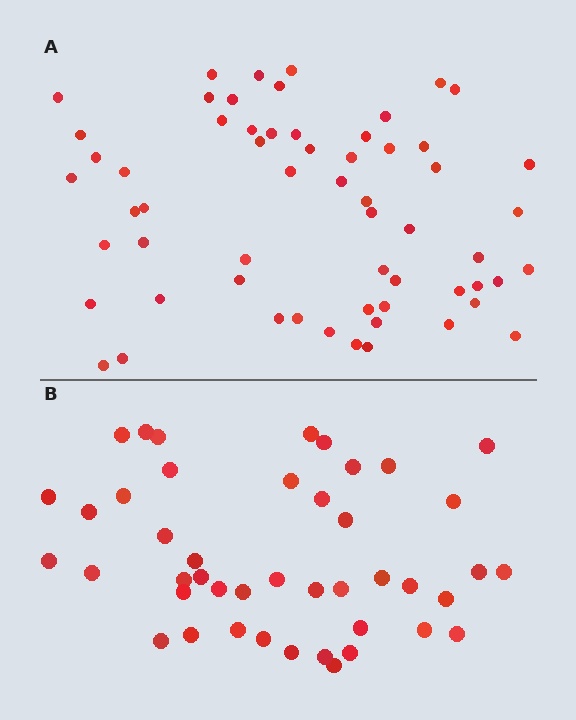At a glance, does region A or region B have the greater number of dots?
Region A (the top region) has more dots.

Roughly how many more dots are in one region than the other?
Region A has approximately 15 more dots than region B.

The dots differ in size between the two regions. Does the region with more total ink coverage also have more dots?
No. Region B has more total ink coverage because its dots are larger, but region A actually contains more individual dots. Total area can be misleading — the number of items is what matters here.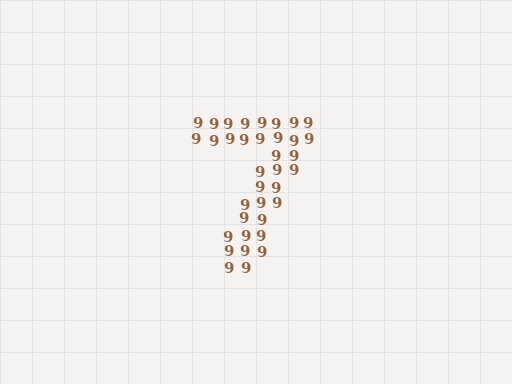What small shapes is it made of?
It is made of small digit 9's.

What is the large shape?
The large shape is the digit 7.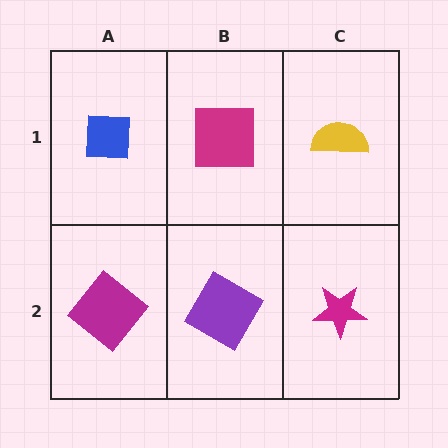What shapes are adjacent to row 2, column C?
A yellow semicircle (row 1, column C), a purple diamond (row 2, column B).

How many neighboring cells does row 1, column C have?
2.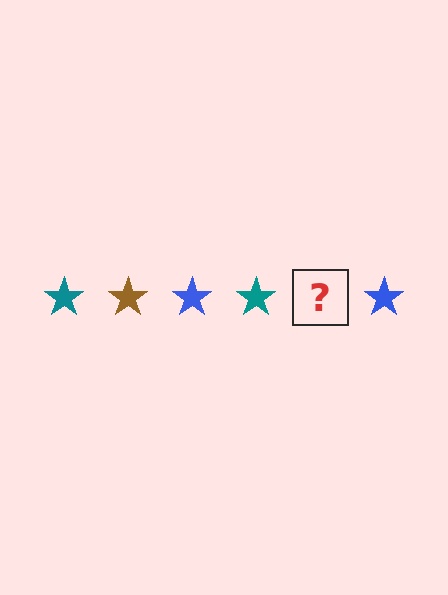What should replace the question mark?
The question mark should be replaced with a brown star.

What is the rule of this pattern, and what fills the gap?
The rule is that the pattern cycles through teal, brown, blue stars. The gap should be filled with a brown star.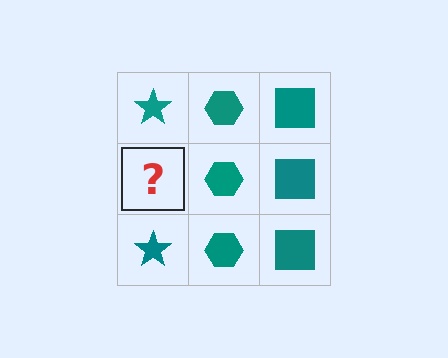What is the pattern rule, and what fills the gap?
The rule is that each column has a consistent shape. The gap should be filled with a teal star.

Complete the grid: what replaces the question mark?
The question mark should be replaced with a teal star.